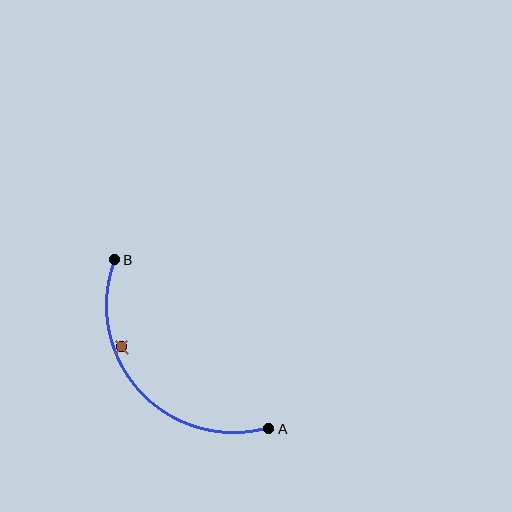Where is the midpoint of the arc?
The arc midpoint is the point on the curve farthest from the straight line joining A and B. It sits below and to the left of that line.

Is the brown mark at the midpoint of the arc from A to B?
No — the brown mark does not lie on the arc at all. It sits slightly inside the curve.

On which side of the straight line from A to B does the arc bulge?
The arc bulges below and to the left of the straight line connecting A and B.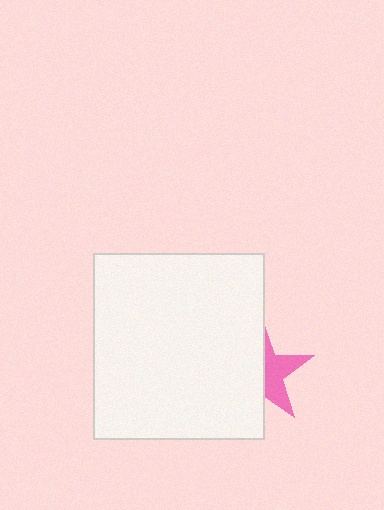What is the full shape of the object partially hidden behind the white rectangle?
The partially hidden object is a pink star.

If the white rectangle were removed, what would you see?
You would see the complete pink star.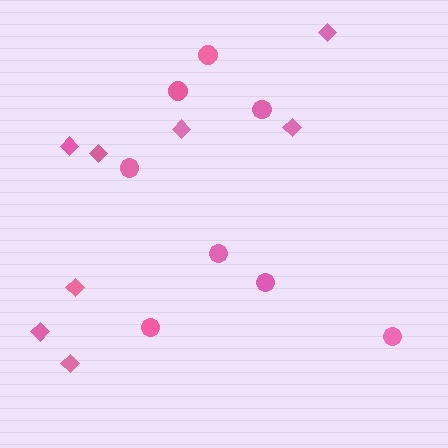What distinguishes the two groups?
There are 2 groups: one group of circles (8) and one group of diamonds (8).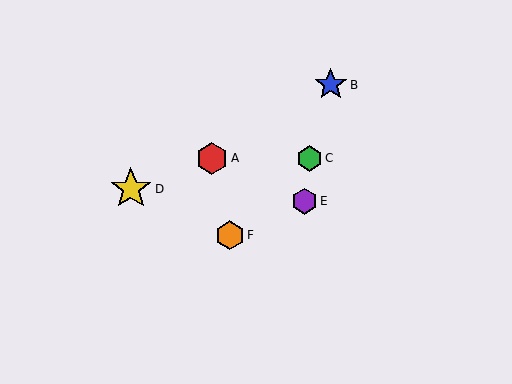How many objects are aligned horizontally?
2 objects (A, C) are aligned horizontally.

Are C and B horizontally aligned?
No, C is at y≈158 and B is at y≈85.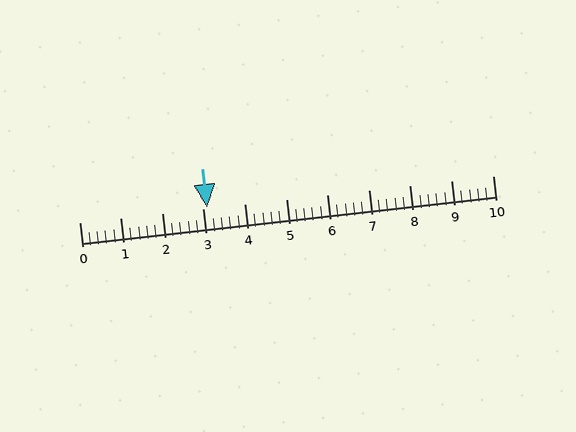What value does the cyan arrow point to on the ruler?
The cyan arrow points to approximately 3.1.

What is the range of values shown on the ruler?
The ruler shows values from 0 to 10.